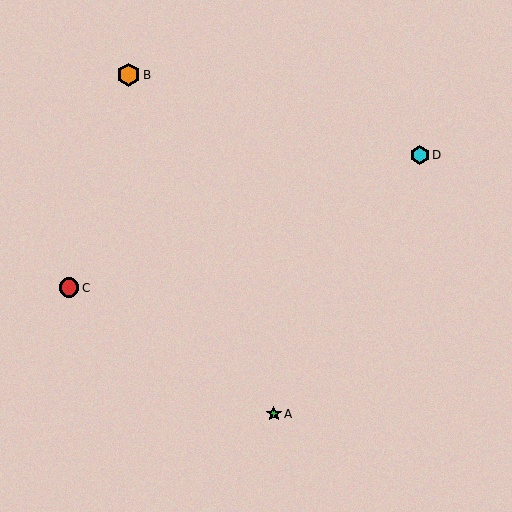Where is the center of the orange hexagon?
The center of the orange hexagon is at (129, 75).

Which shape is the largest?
The orange hexagon (labeled B) is the largest.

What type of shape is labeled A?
Shape A is a green star.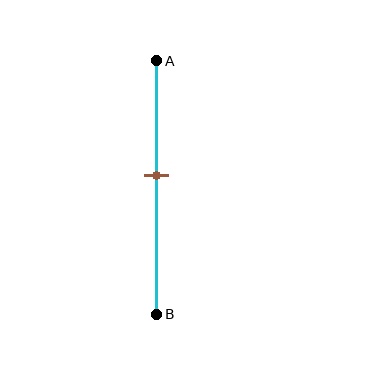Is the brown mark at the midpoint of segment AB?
No, the mark is at about 45% from A, not at the 50% midpoint.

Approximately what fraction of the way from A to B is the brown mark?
The brown mark is approximately 45% of the way from A to B.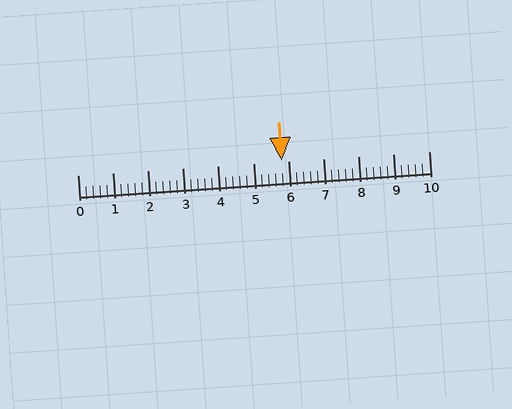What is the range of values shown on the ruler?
The ruler shows values from 0 to 10.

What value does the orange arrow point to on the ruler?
The orange arrow points to approximately 5.8.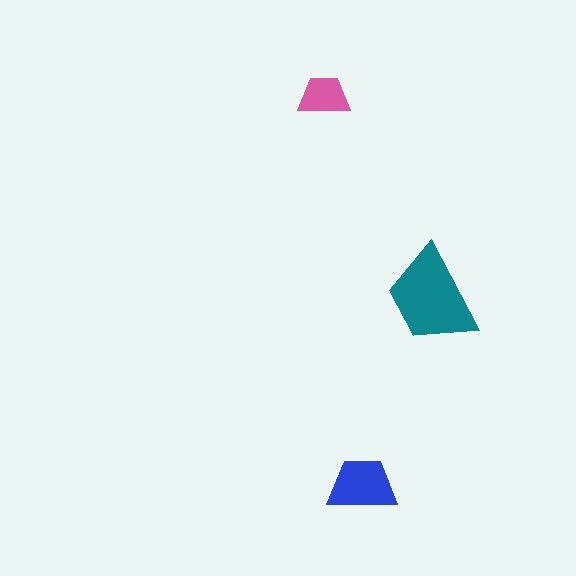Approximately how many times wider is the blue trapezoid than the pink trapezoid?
About 1.5 times wider.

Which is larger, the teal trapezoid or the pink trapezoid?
The teal one.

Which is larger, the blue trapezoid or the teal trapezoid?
The teal one.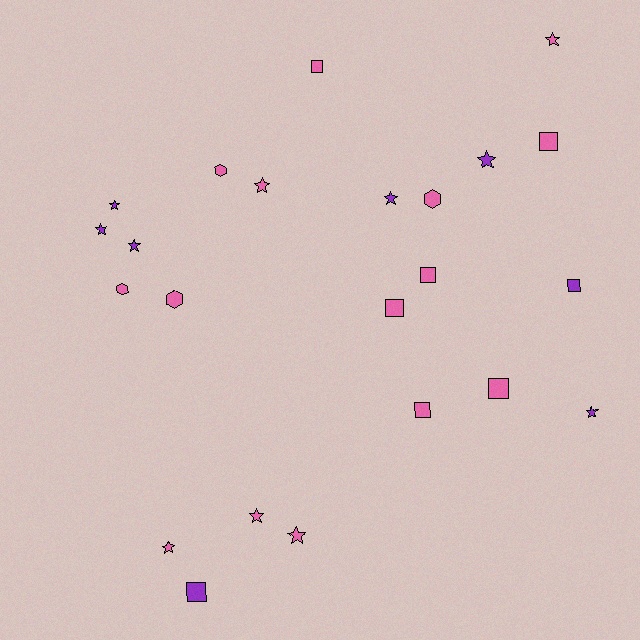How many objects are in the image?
There are 23 objects.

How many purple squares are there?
There are 2 purple squares.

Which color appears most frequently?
Pink, with 15 objects.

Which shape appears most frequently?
Star, with 11 objects.